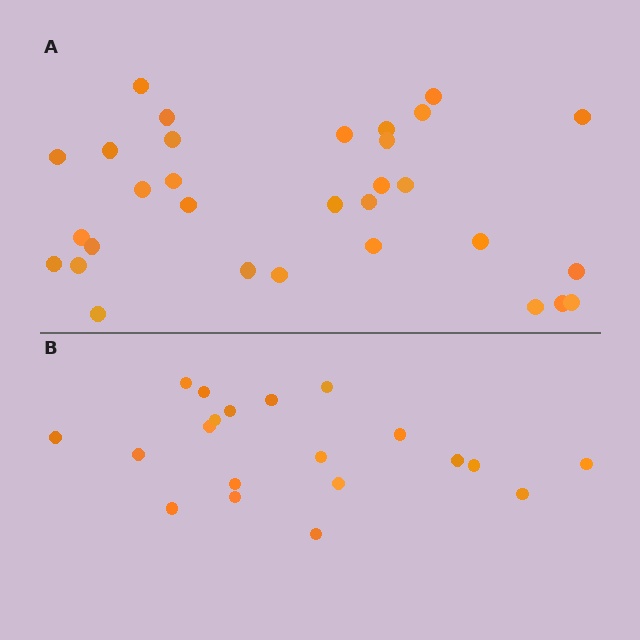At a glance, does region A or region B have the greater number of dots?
Region A (the top region) has more dots.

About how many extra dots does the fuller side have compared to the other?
Region A has roughly 12 or so more dots than region B.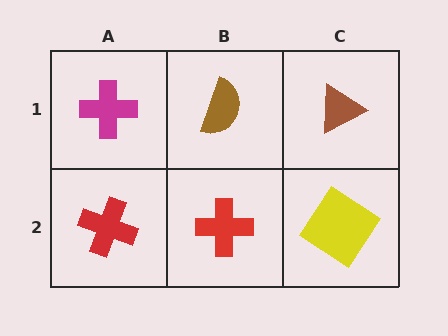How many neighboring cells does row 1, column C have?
2.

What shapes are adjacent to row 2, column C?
A brown triangle (row 1, column C), a red cross (row 2, column B).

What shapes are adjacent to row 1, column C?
A yellow diamond (row 2, column C), a brown semicircle (row 1, column B).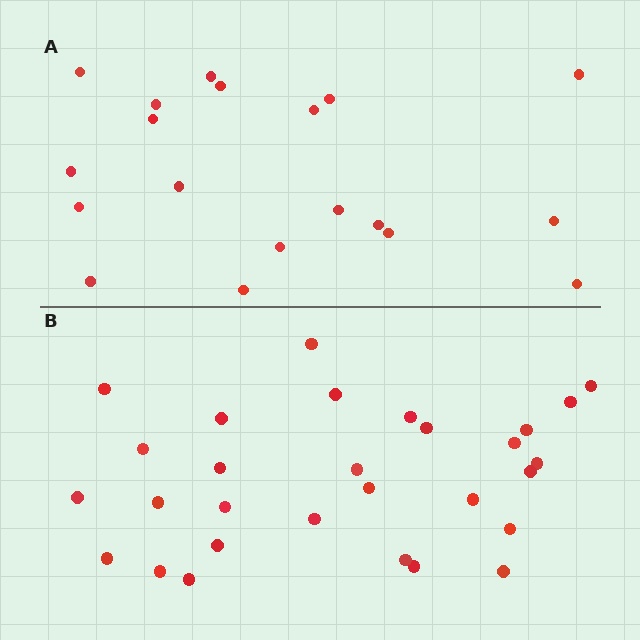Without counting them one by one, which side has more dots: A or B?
Region B (the bottom region) has more dots.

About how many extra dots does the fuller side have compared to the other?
Region B has roughly 10 or so more dots than region A.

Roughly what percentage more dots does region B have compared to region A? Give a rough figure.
About 55% more.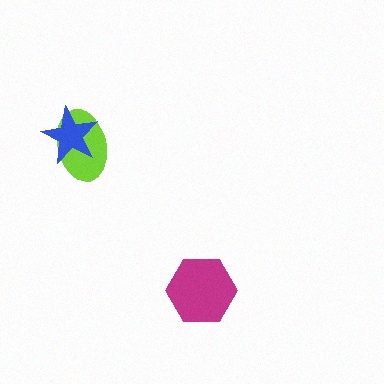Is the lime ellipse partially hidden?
Yes, it is partially covered by another shape.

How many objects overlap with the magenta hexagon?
0 objects overlap with the magenta hexagon.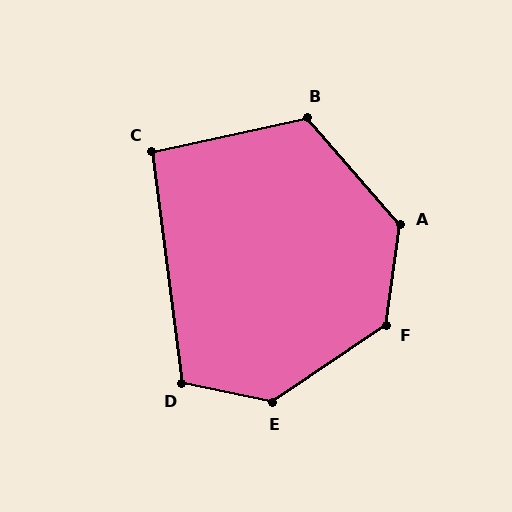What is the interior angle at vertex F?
Approximately 132 degrees (obtuse).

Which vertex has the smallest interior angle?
C, at approximately 95 degrees.